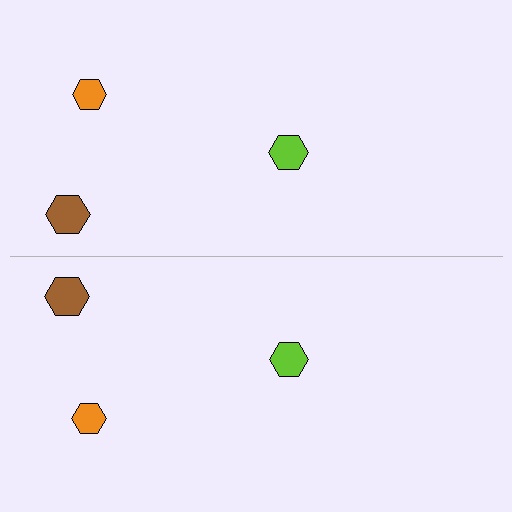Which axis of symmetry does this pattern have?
The pattern has a horizontal axis of symmetry running through the center of the image.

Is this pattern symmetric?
Yes, this pattern has bilateral (reflection) symmetry.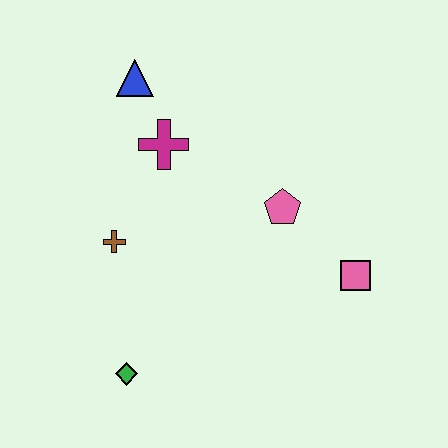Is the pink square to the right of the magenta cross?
Yes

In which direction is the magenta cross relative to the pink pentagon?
The magenta cross is to the left of the pink pentagon.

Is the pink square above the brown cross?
No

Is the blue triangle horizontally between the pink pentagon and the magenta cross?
No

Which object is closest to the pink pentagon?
The pink square is closest to the pink pentagon.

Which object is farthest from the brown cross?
The pink square is farthest from the brown cross.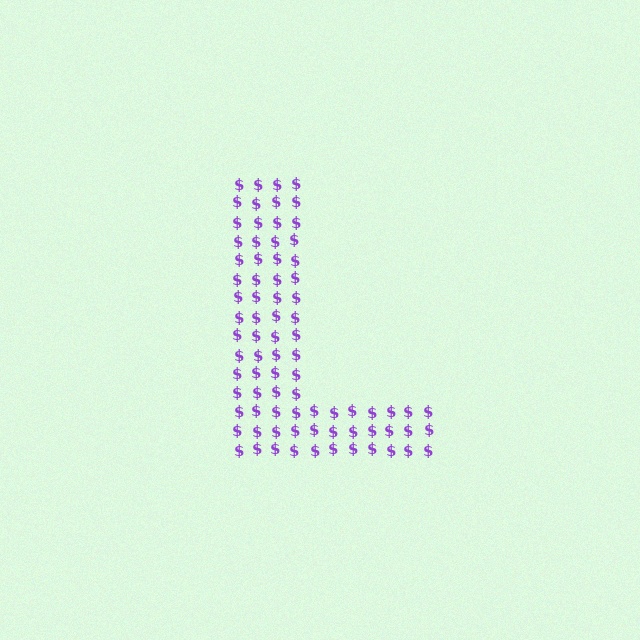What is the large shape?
The large shape is the letter L.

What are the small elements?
The small elements are dollar signs.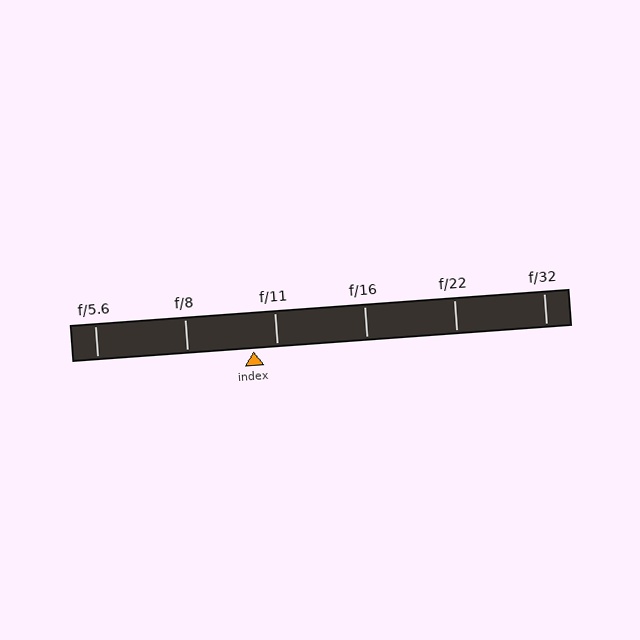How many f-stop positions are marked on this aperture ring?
There are 6 f-stop positions marked.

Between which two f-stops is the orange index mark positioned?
The index mark is between f/8 and f/11.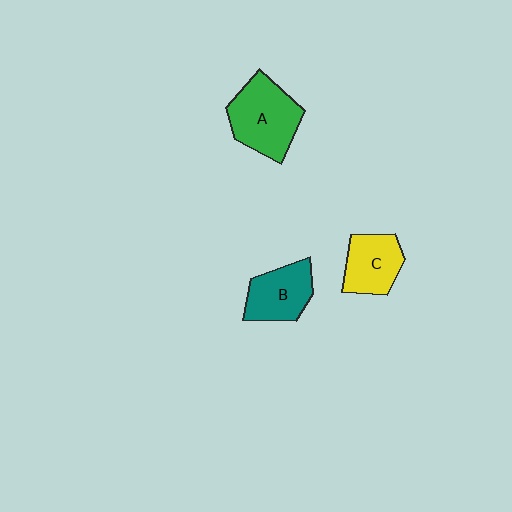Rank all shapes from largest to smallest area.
From largest to smallest: A (green), B (teal), C (yellow).